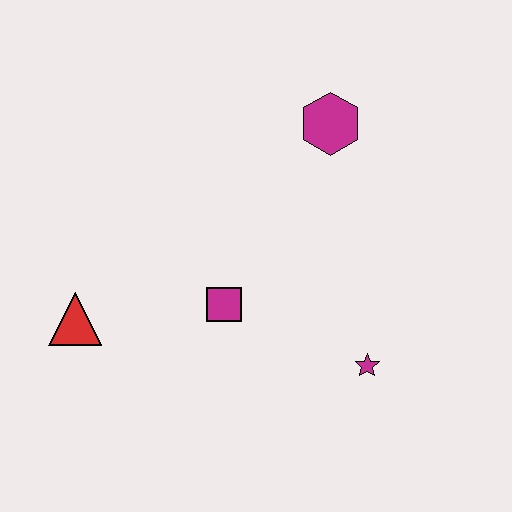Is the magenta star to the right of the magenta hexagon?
Yes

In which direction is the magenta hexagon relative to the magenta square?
The magenta hexagon is above the magenta square.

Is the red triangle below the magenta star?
No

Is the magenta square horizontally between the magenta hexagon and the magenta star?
No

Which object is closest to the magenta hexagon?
The magenta square is closest to the magenta hexagon.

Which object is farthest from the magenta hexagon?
The red triangle is farthest from the magenta hexagon.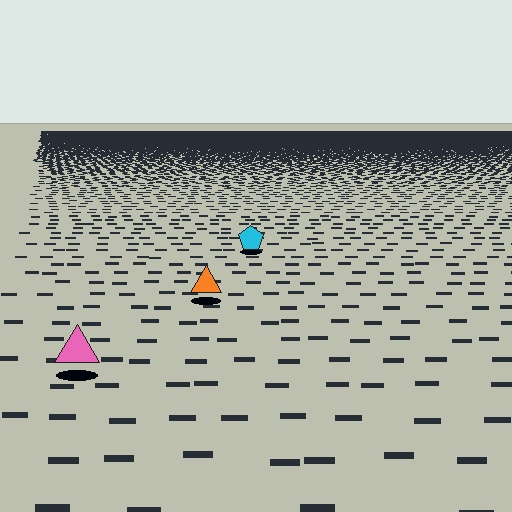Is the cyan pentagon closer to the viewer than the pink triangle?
No. The pink triangle is closer — you can tell from the texture gradient: the ground texture is coarser near it.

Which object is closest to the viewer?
The pink triangle is closest. The texture marks near it are larger and more spread out.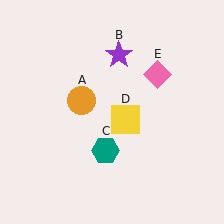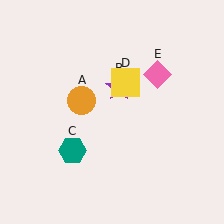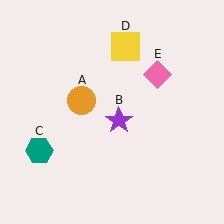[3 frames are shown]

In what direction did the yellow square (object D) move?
The yellow square (object D) moved up.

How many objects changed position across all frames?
3 objects changed position: purple star (object B), teal hexagon (object C), yellow square (object D).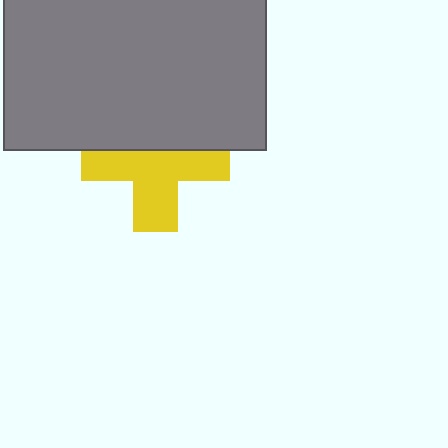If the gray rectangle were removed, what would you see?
You would see the complete yellow cross.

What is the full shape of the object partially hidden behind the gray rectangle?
The partially hidden object is a yellow cross.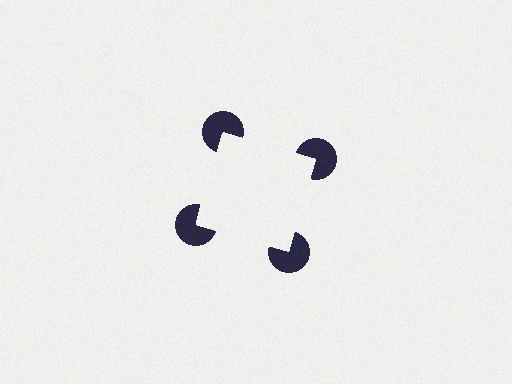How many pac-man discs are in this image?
There are 4 — one at each vertex of the illusory square.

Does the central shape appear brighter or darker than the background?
It typically appears slightly brighter than the background, even though no actual brightness change is drawn.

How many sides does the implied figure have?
4 sides.